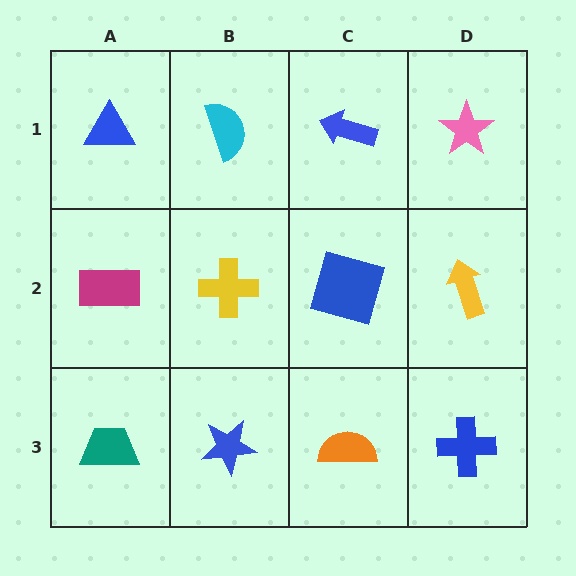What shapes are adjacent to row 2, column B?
A cyan semicircle (row 1, column B), a blue star (row 3, column B), a magenta rectangle (row 2, column A), a blue square (row 2, column C).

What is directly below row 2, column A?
A teal trapezoid.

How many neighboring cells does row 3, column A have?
2.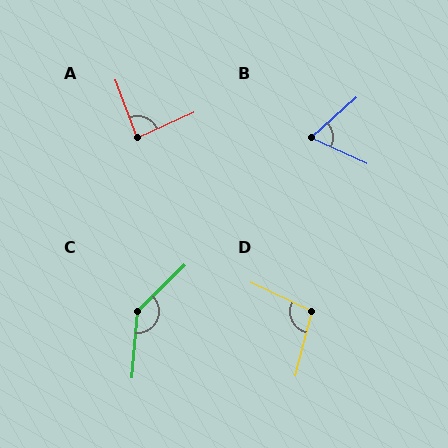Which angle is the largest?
C, at approximately 140 degrees.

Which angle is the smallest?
B, at approximately 67 degrees.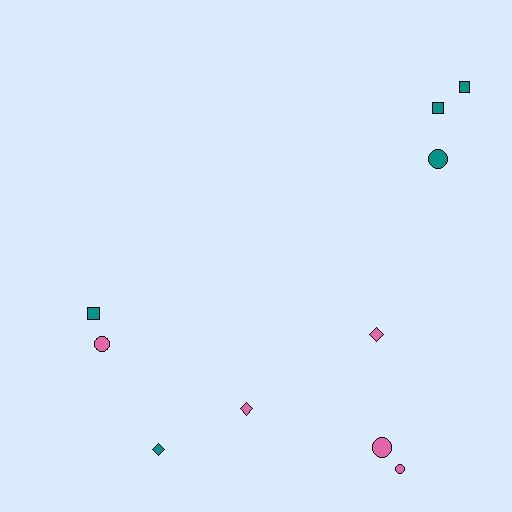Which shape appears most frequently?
Circle, with 4 objects.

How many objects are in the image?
There are 10 objects.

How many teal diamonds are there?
There is 1 teal diamond.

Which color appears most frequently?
Teal, with 5 objects.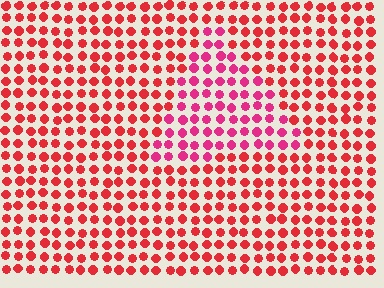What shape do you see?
I see a triangle.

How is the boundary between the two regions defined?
The boundary is defined purely by a slight shift in hue (about 27 degrees). Spacing, size, and orientation are identical on both sides.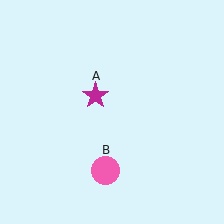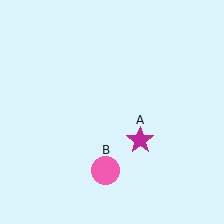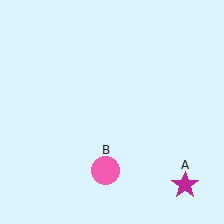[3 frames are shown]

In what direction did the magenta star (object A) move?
The magenta star (object A) moved down and to the right.